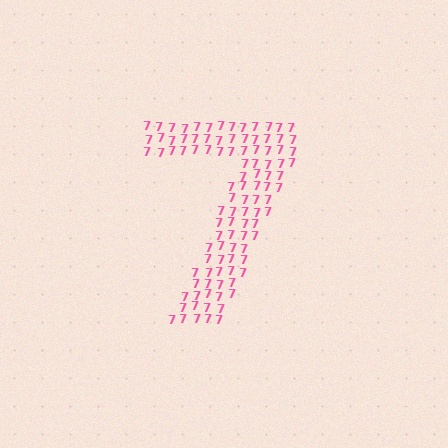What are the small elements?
The small elements are digit 7's.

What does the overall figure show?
The overall figure shows the digit 7.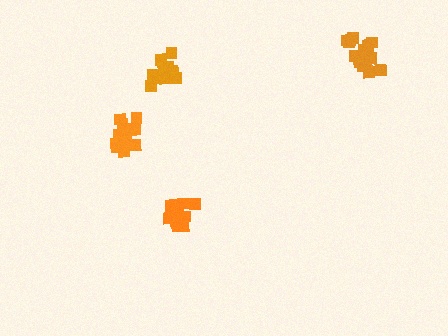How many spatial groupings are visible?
There are 4 spatial groupings.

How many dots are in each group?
Group 1: 13 dots, Group 2: 15 dots, Group 3: 16 dots, Group 4: 17 dots (61 total).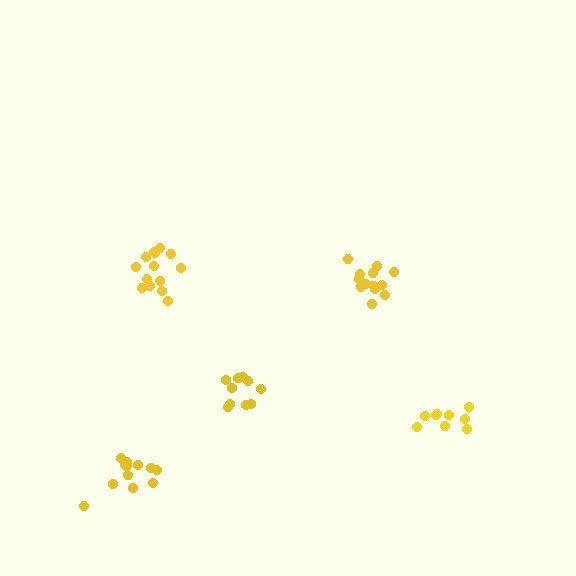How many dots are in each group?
Group 1: 13 dots, Group 2: 10 dots, Group 3: 12 dots, Group 4: 9 dots, Group 5: 14 dots (58 total).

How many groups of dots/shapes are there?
There are 5 groups.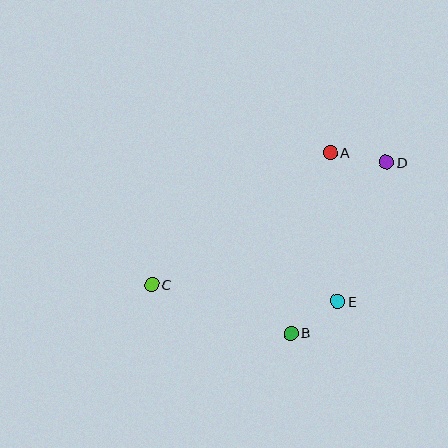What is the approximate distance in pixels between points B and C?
The distance between B and C is approximately 148 pixels.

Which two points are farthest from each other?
Points C and D are farthest from each other.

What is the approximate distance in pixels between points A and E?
The distance between A and E is approximately 149 pixels.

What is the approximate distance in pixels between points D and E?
The distance between D and E is approximately 148 pixels.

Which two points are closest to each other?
Points B and E are closest to each other.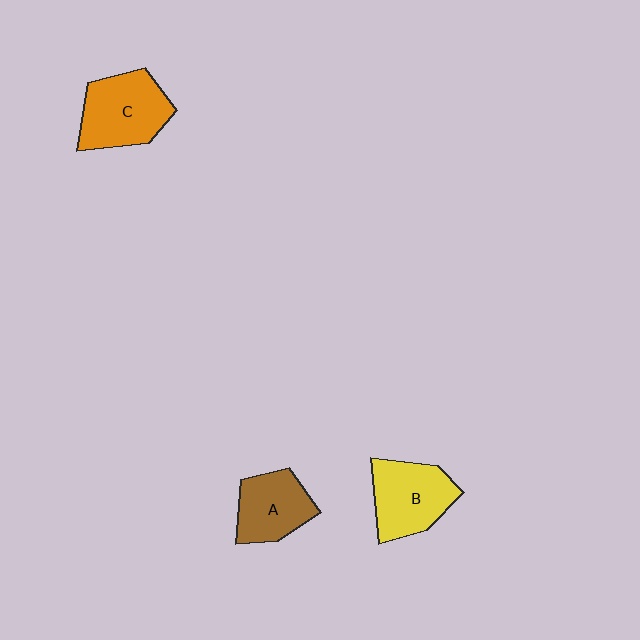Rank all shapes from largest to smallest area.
From largest to smallest: C (orange), B (yellow), A (brown).